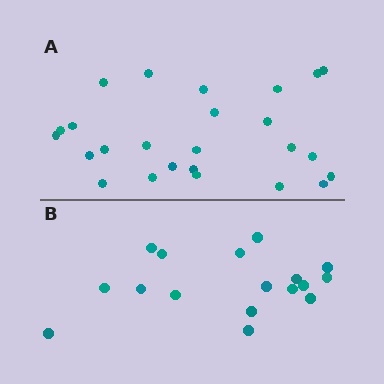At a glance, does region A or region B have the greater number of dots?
Region A (the top region) has more dots.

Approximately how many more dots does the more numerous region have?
Region A has roughly 8 or so more dots than region B.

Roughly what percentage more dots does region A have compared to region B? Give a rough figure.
About 45% more.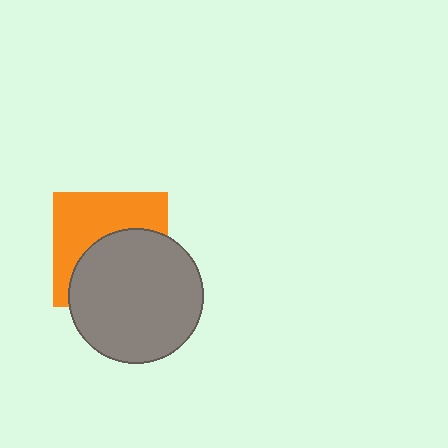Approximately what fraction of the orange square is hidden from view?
Roughly 52% of the orange square is hidden behind the gray circle.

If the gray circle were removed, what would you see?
You would see the complete orange square.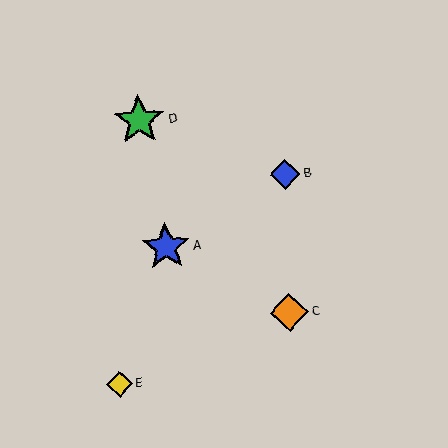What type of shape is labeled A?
Shape A is a blue star.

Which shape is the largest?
The green star (labeled D) is the largest.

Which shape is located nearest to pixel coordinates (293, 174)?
The blue diamond (labeled B) at (285, 174) is nearest to that location.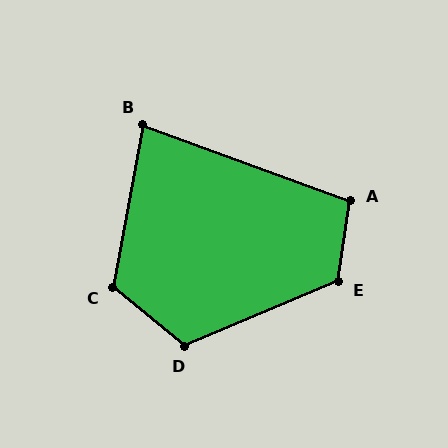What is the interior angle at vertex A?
Approximately 102 degrees (obtuse).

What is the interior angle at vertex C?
Approximately 119 degrees (obtuse).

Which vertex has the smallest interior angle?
B, at approximately 80 degrees.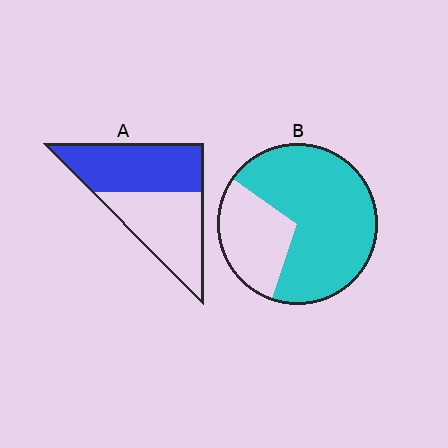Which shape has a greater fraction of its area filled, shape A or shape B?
Shape B.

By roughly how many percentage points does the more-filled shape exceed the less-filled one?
By roughly 20 percentage points (B over A).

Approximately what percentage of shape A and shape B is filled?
A is approximately 50% and B is approximately 70%.